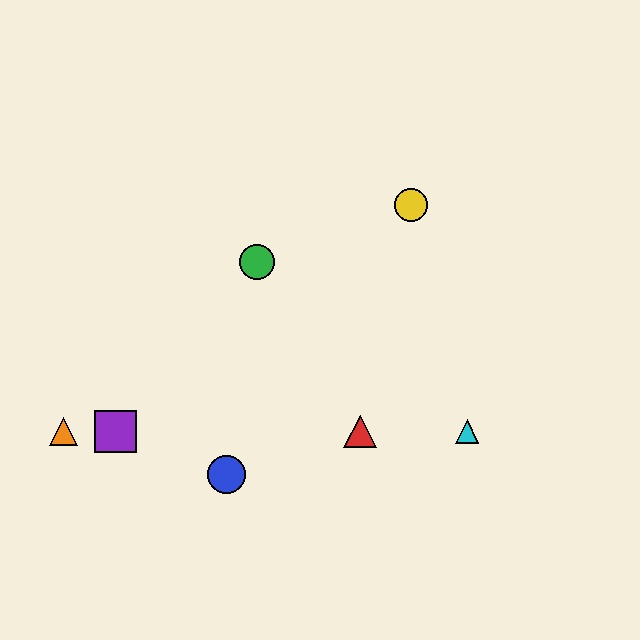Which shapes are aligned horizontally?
The red triangle, the purple square, the orange triangle, the cyan triangle are aligned horizontally.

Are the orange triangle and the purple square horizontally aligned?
Yes, both are at y≈431.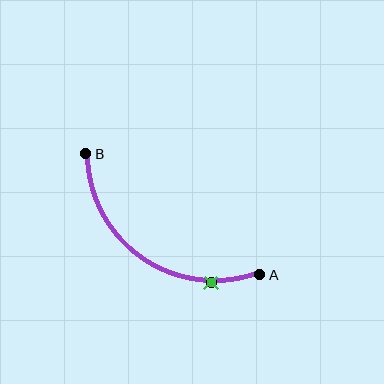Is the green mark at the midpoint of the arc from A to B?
No. The green mark lies on the arc but is closer to endpoint A. The arc midpoint would be at the point on the curve equidistant along the arc from both A and B.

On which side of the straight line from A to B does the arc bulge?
The arc bulges below and to the left of the straight line connecting A and B.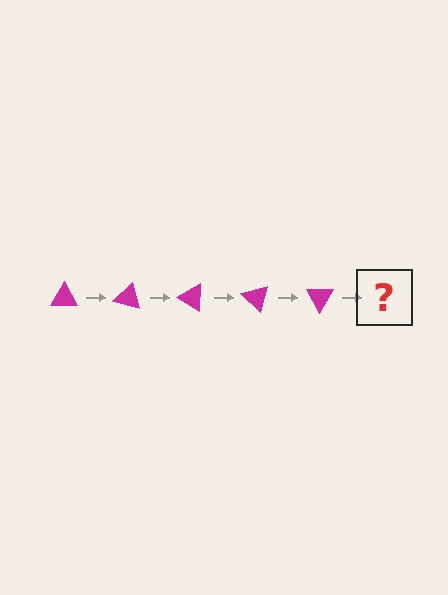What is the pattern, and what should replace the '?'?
The pattern is that the triangle rotates 15 degrees each step. The '?' should be a magenta triangle rotated 75 degrees.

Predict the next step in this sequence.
The next step is a magenta triangle rotated 75 degrees.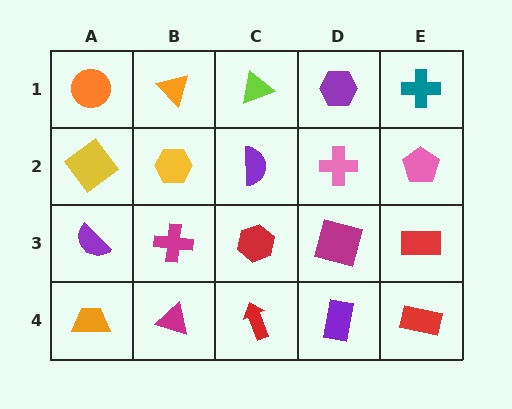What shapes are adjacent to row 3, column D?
A pink cross (row 2, column D), a purple rectangle (row 4, column D), a red hexagon (row 3, column C), a red rectangle (row 3, column E).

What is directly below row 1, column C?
A purple semicircle.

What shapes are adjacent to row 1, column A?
A yellow diamond (row 2, column A), an orange triangle (row 1, column B).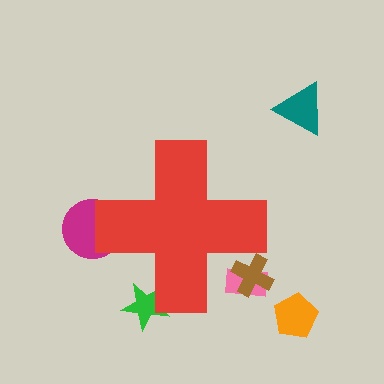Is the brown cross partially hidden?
Yes, the brown cross is partially hidden behind the red cross.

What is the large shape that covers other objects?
A red cross.